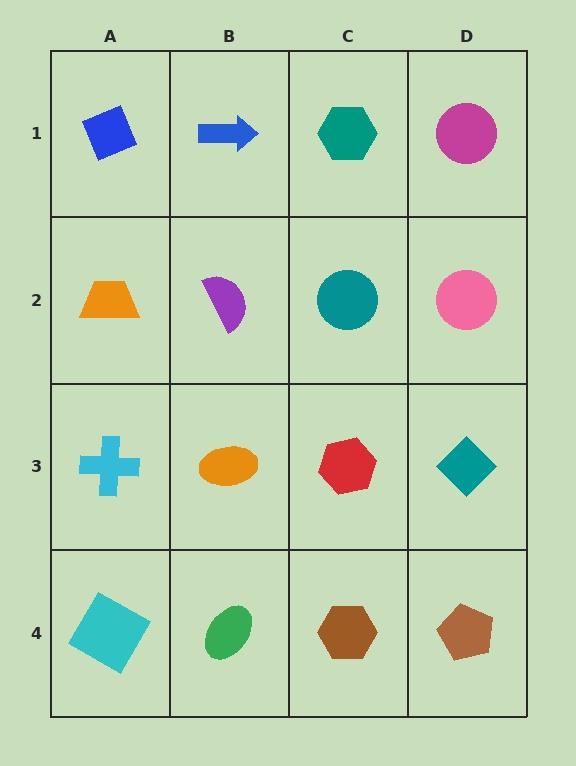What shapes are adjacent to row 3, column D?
A pink circle (row 2, column D), a brown pentagon (row 4, column D), a red hexagon (row 3, column C).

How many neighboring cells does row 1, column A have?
2.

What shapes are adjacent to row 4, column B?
An orange ellipse (row 3, column B), a cyan square (row 4, column A), a brown hexagon (row 4, column C).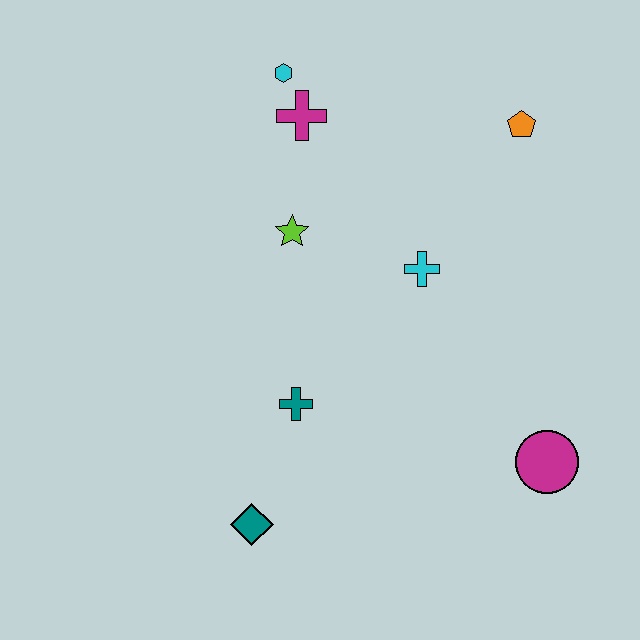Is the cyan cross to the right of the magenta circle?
No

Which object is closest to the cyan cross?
The lime star is closest to the cyan cross.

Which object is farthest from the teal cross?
The orange pentagon is farthest from the teal cross.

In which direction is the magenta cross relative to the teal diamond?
The magenta cross is above the teal diamond.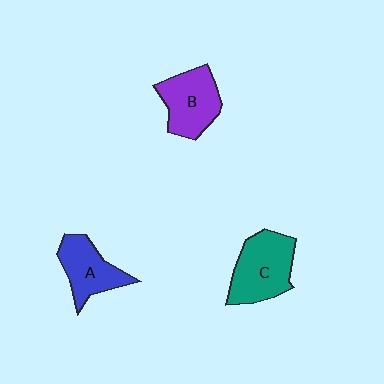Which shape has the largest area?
Shape C (teal).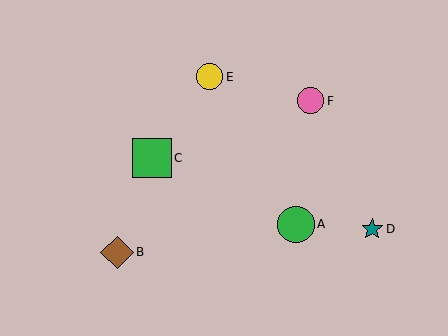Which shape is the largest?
The green square (labeled C) is the largest.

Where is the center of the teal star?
The center of the teal star is at (372, 229).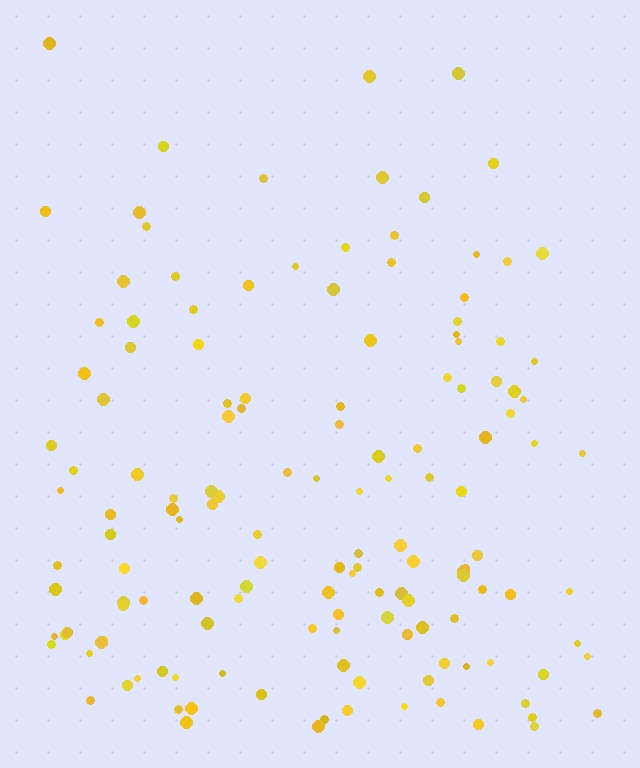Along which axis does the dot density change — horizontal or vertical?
Vertical.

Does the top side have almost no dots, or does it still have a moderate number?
Still a moderate number, just noticeably fewer than the bottom.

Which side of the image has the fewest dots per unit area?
The top.